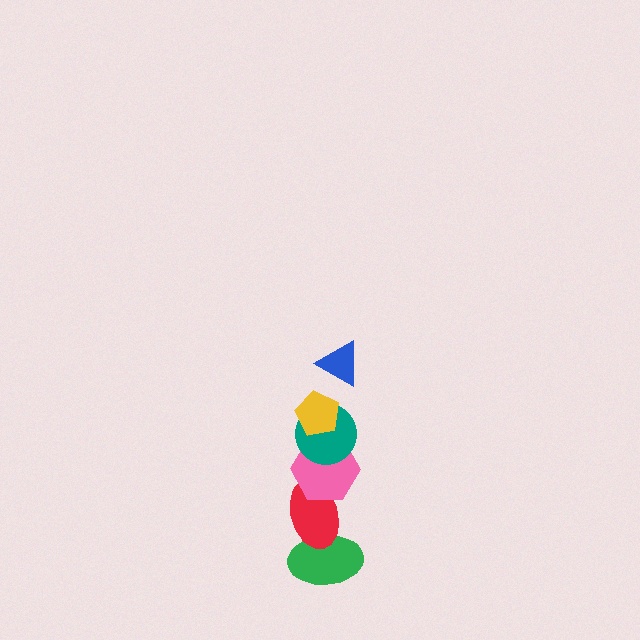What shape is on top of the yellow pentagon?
The blue triangle is on top of the yellow pentagon.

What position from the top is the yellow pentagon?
The yellow pentagon is 2nd from the top.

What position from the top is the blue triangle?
The blue triangle is 1st from the top.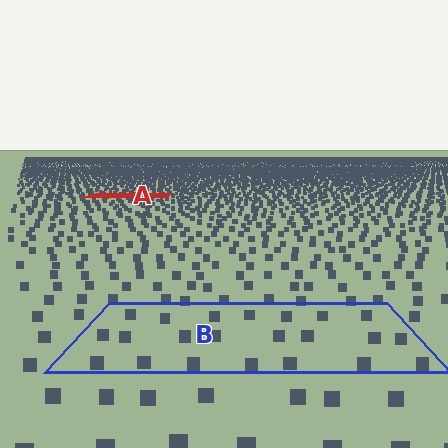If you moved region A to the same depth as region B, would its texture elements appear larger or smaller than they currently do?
They would appear larger. At a closer depth, the same texture elements are projected at a bigger on-screen size.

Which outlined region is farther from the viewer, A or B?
Region A is farther from the viewer — the texture elements inside it appear smaller and more densely packed.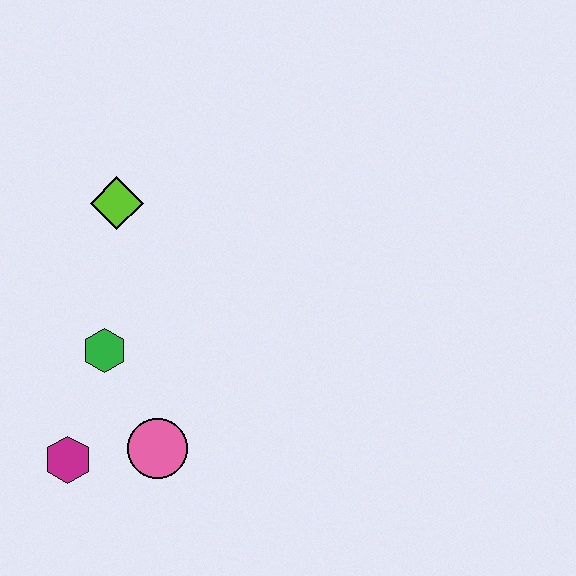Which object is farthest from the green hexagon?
The lime diamond is farthest from the green hexagon.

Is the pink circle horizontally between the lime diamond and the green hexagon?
No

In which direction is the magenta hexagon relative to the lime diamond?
The magenta hexagon is below the lime diamond.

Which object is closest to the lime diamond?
The green hexagon is closest to the lime diamond.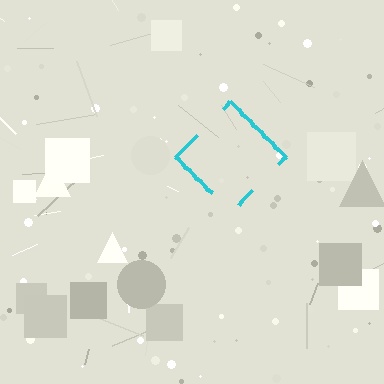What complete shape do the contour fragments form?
The contour fragments form a diamond.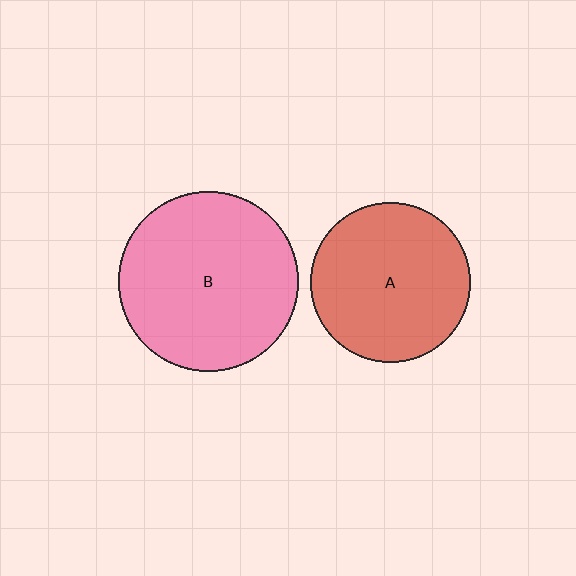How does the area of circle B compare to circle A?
Approximately 1.3 times.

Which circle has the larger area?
Circle B (pink).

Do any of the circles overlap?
No, none of the circles overlap.